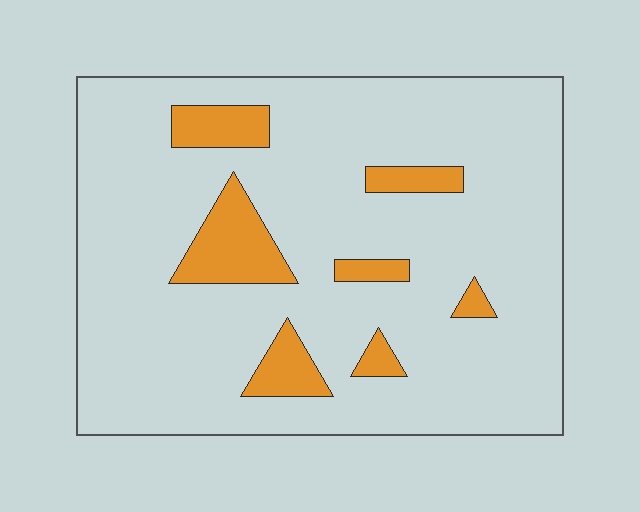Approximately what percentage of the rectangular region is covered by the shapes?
Approximately 15%.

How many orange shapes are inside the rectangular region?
7.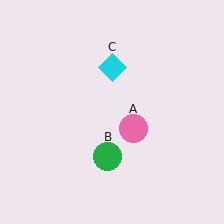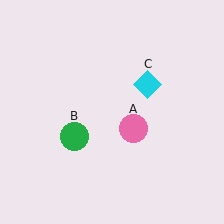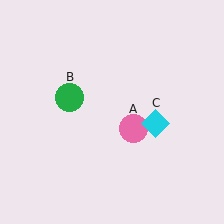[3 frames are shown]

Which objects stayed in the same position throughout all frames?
Pink circle (object A) remained stationary.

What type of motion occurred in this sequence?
The green circle (object B), cyan diamond (object C) rotated clockwise around the center of the scene.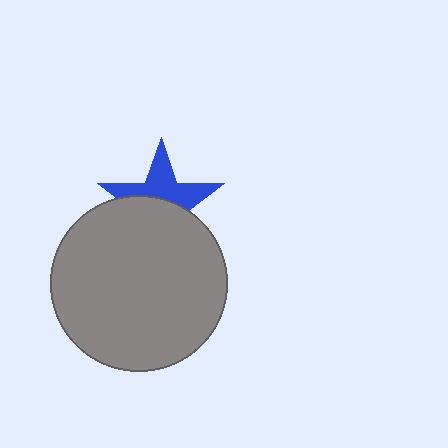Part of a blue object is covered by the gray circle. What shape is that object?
It is a star.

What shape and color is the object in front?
The object in front is a gray circle.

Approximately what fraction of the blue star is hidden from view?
Roughly 53% of the blue star is hidden behind the gray circle.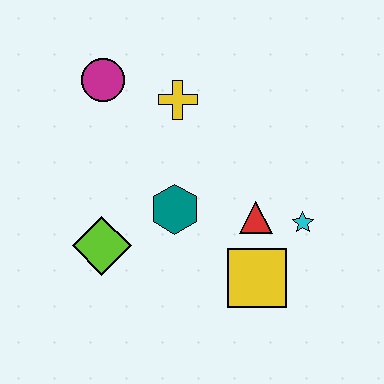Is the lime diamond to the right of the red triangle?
No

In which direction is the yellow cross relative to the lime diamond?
The yellow cross is above the lime diamond.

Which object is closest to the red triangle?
The cyan star is closest to the red triangle.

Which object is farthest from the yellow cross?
The yellow square is farthest from the yellow cross.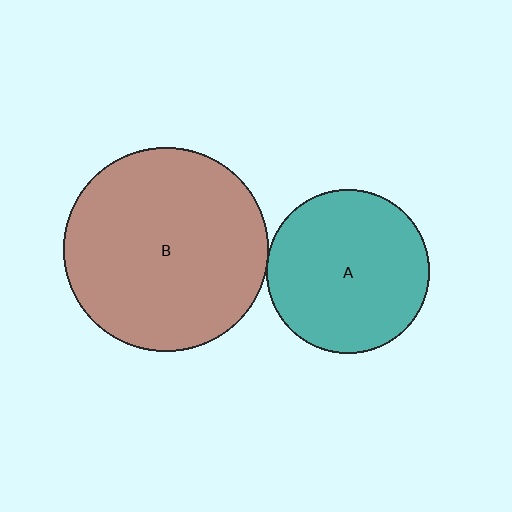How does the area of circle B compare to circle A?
Approximately 1.6 times.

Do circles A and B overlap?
Yes.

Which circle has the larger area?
Circle B (brown).